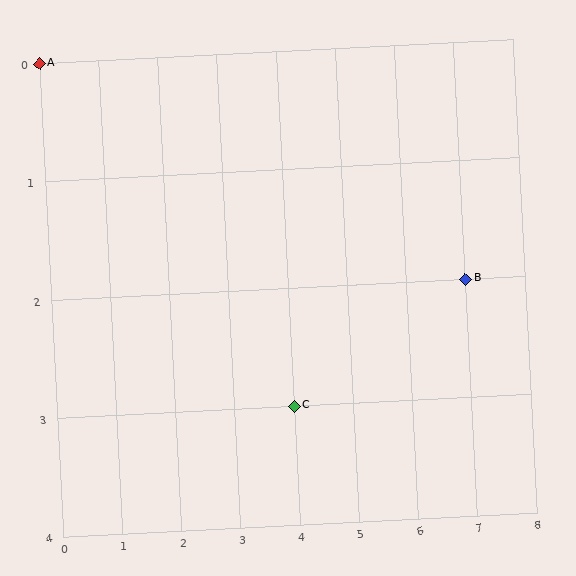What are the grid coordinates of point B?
Point B is at grid coordinates (7, 2).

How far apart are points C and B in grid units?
Points C and B are 3 columns and 1 row apart (about 3.2 grid units diagonally).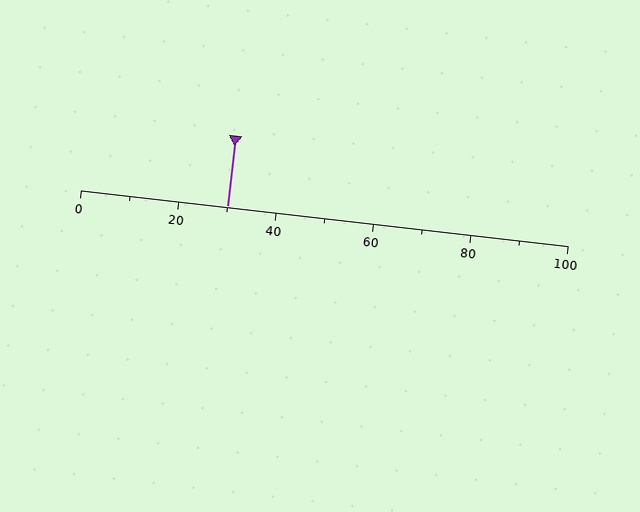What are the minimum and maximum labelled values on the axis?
The axis runs from 0 to 100.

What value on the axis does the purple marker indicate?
The marker indicates approximately 30.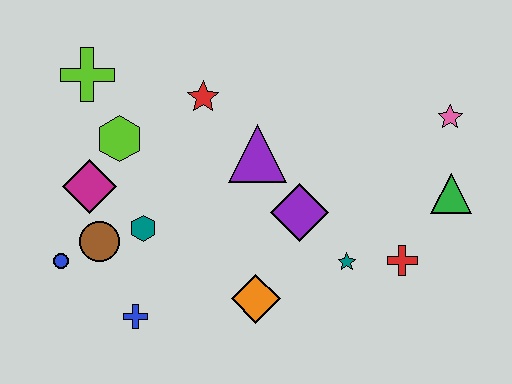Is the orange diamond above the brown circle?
No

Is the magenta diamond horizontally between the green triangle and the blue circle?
Yes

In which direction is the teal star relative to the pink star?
The teal star is below the pink star.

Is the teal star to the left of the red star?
No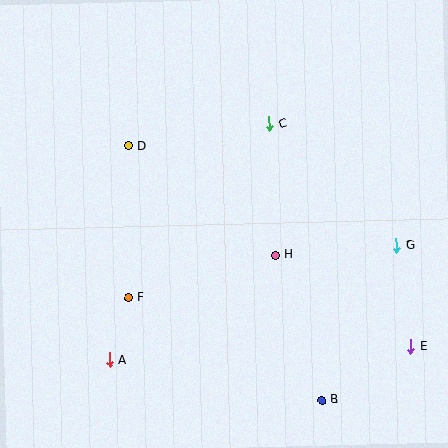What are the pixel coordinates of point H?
Point H is at (275, 255).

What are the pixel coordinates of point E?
Point E is at (411, 347).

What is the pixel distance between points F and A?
The distance between F and A is 65 pixels.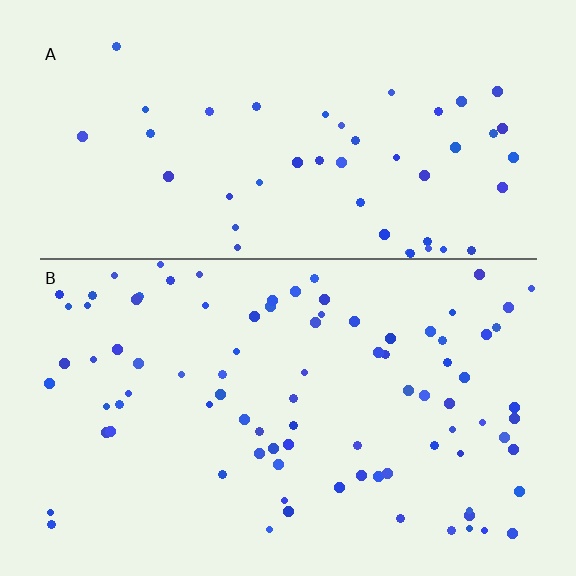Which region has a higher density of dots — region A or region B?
B (the bottom).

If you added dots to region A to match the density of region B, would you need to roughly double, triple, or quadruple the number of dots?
Approximately double.